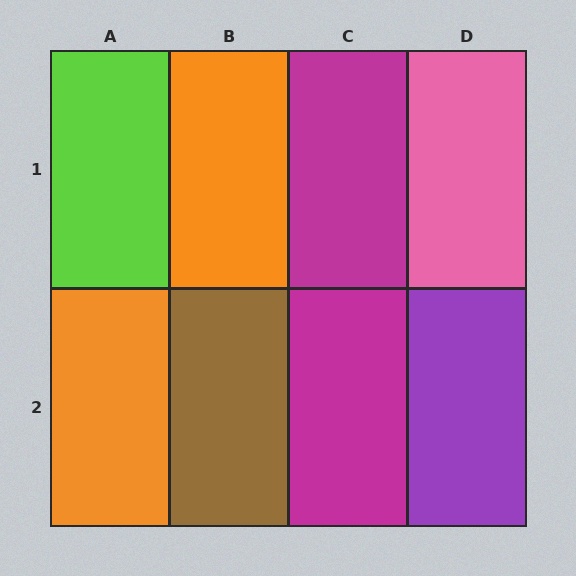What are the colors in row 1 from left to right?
Lime, orange, magenta, pink.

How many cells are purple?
1 cell is purple.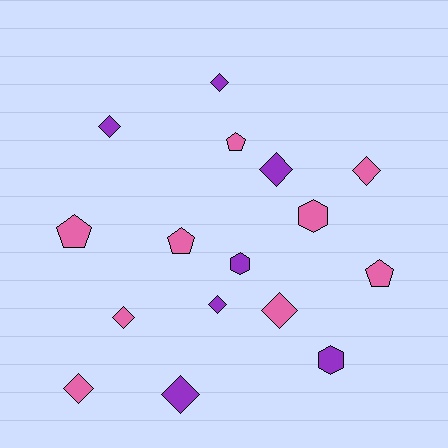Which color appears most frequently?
Pink, with 9 objects.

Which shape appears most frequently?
Diamond, with 9 objects.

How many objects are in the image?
There are 16 objects.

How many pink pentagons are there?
There are 4 pink pentagons.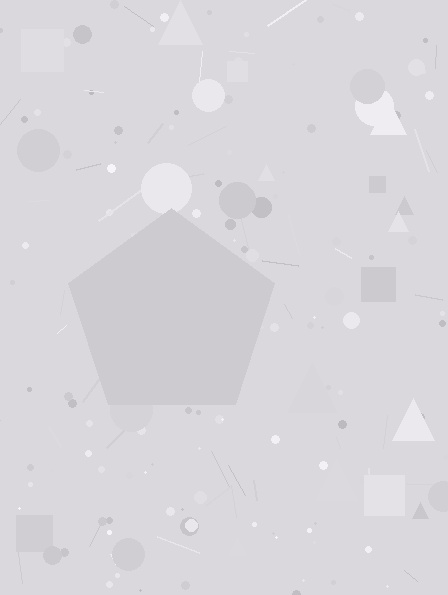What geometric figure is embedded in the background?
A pentagon is embedded in the background.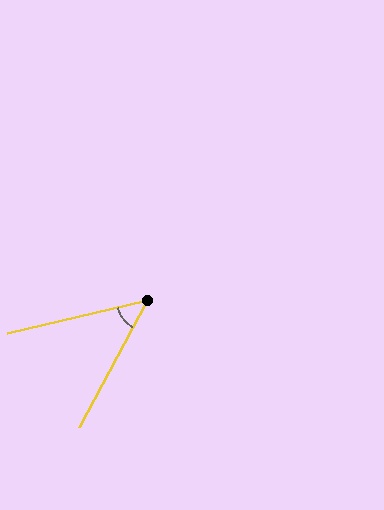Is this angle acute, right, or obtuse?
It is acute.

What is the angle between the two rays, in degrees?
Approximately 48 degrees.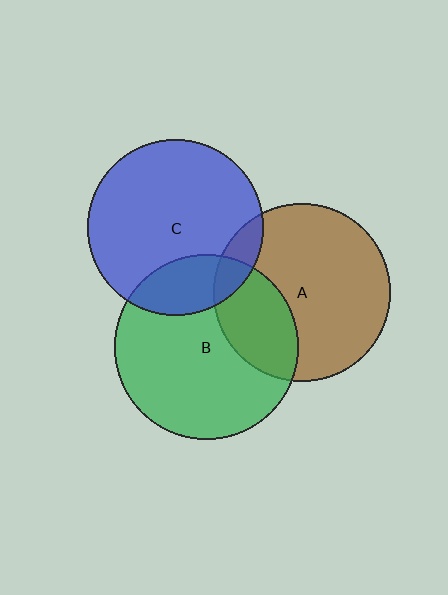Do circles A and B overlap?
Yes.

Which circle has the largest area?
Circle B (green).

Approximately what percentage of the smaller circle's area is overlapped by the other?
Approximately 30%.